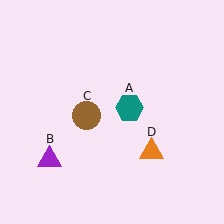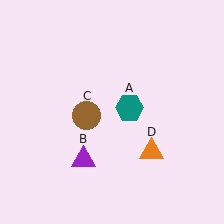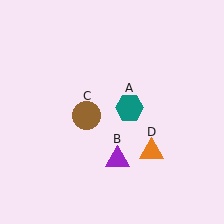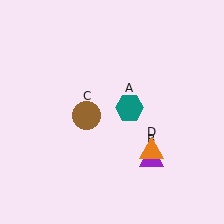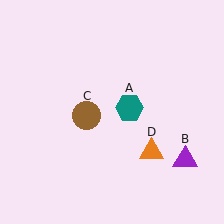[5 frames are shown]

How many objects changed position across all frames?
1 object changed position: purple triangle (object B).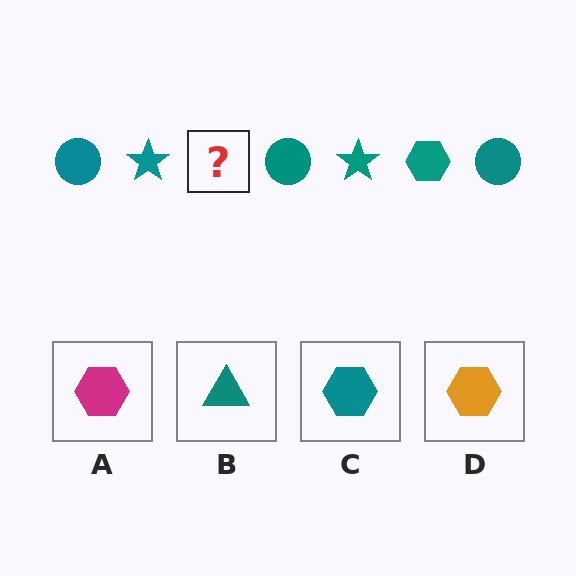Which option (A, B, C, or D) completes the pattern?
C.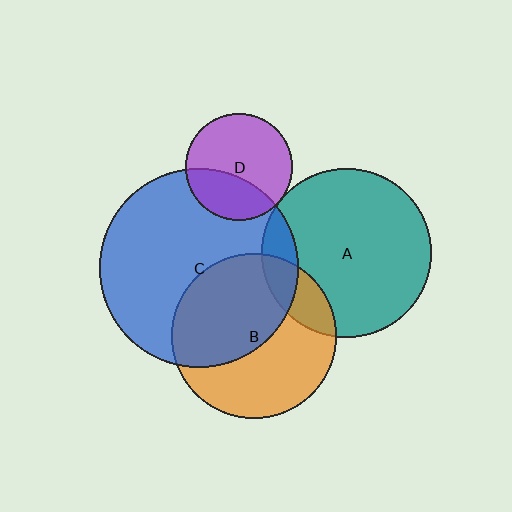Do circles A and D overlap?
Yes.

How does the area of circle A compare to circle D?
Approximately 2.5 times.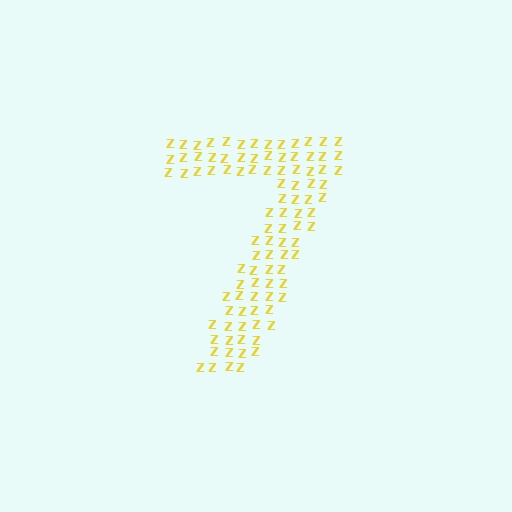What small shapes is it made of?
It is made of small letter Z's.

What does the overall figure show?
The overall figure shows the digit 7.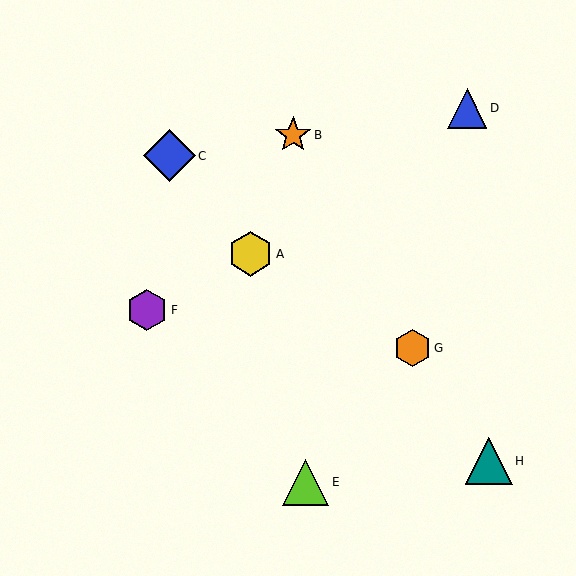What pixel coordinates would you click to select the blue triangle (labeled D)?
Click at (467, 108) to select the blue triangle D.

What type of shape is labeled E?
Shape E is a lime triangle.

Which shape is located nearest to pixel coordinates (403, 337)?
The orange hexagon (labeled G) at (412, 348) is nearest to that location.